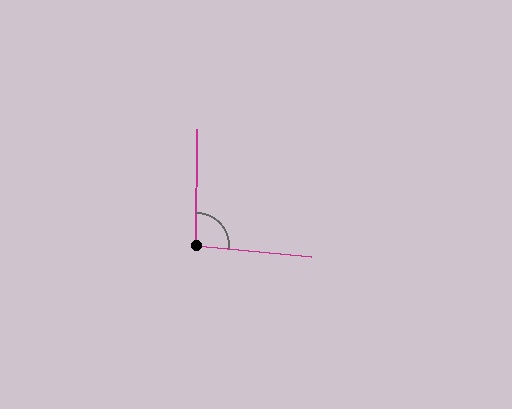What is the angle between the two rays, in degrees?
Approximately 95 degrees.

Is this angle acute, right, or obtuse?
It is obtuse.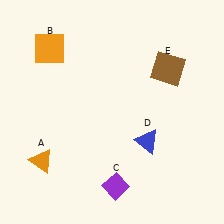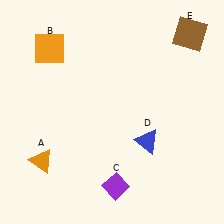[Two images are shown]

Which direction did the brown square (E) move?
The brown square (E) moved up.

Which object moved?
The brown square (E) moved up.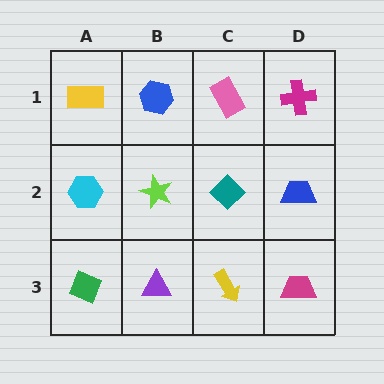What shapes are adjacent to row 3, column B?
A lime star (row 2, column B), a green diamond (row 3, column A), a yellow arrow (row 3, column C).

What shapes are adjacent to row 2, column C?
A pink rectangle (row 1, column C), a yellow arrow (row 3, column C), a lime star (row 2, column B), a blue trapezoid (row 2, column D).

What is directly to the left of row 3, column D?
A yellow arrow.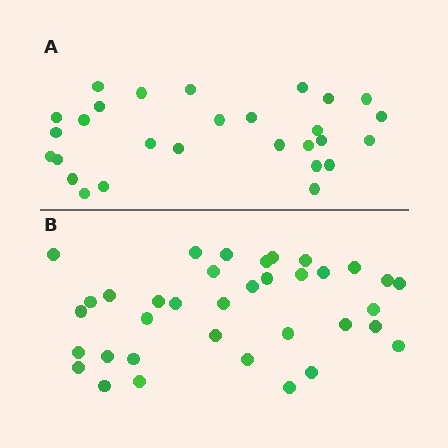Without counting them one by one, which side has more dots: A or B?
Region B (the bottom region) has more dots.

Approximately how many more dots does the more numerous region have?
Region B has roughly 8 or so more dots than region A.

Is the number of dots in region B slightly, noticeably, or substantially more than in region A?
Region B has noticeably more, but not dramatically so. The ratio is roughly 1.3 to 1.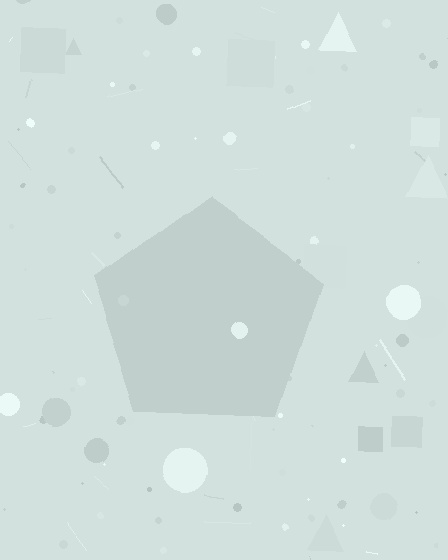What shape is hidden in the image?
A pentagon is hidden in the image.